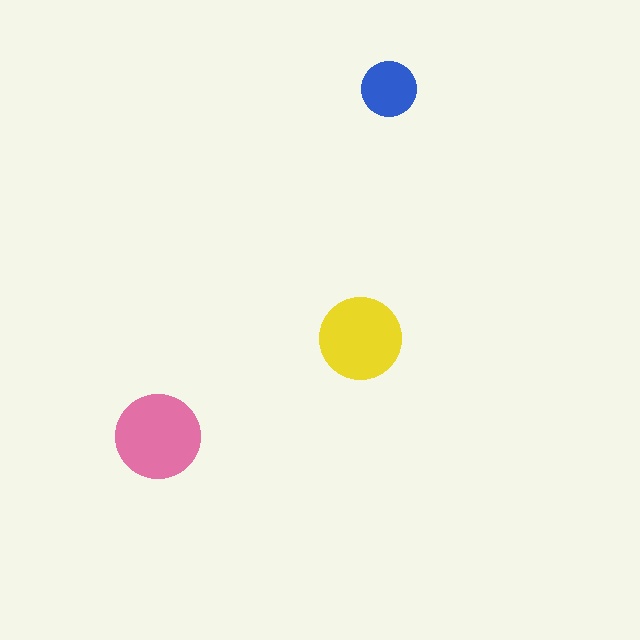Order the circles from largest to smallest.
the pink one, the yellow one, the blue one.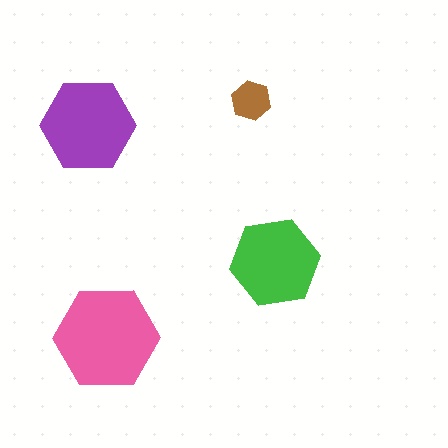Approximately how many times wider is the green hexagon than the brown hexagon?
About 2.5 times wider.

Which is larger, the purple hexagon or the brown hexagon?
The purple one.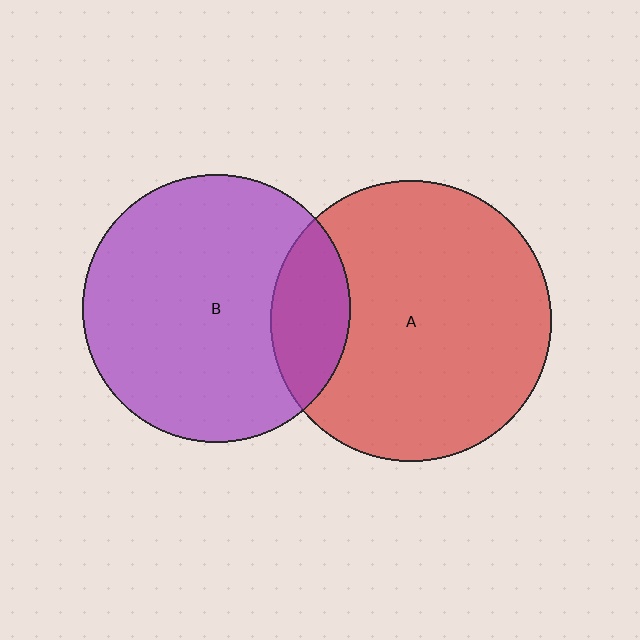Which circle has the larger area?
Circle A (red).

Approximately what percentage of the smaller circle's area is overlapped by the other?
Approximately 20%.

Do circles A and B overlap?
Yes.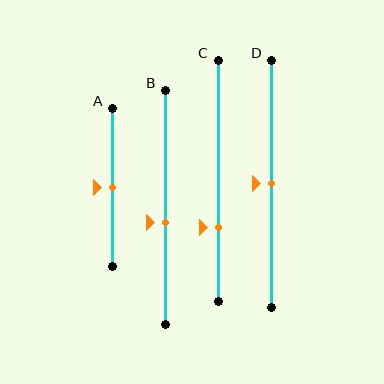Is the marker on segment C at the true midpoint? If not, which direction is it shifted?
No, the marker on segment C is shifted downward by about 19% of the segment length.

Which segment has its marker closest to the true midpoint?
Segment A has its marker closest to the true midpoint.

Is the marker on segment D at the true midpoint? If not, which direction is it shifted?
Yes, the marker on segment D is at the true midpoint.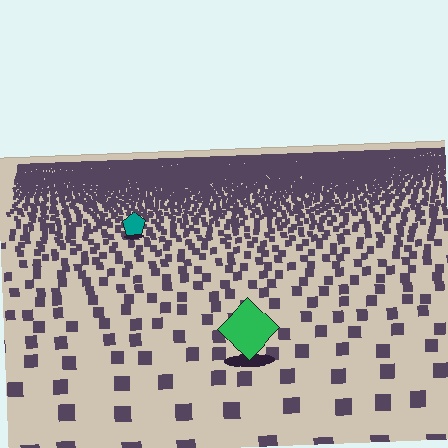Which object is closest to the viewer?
The green diamond is closest. The texture marks near it are larger and more spread out.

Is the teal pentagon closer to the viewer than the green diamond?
No. The green diamond is closer — you can tell from the texture gradient: the ground texture is coarser near it.